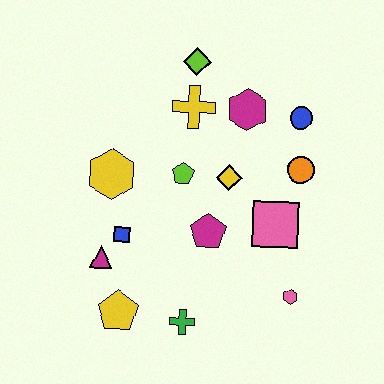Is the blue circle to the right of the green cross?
Yes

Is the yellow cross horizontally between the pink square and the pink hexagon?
No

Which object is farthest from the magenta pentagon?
The lime diamond is farthest from the magenta pentagon.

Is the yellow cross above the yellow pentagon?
Yes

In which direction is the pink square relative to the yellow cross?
The pink square is below the yellow cross.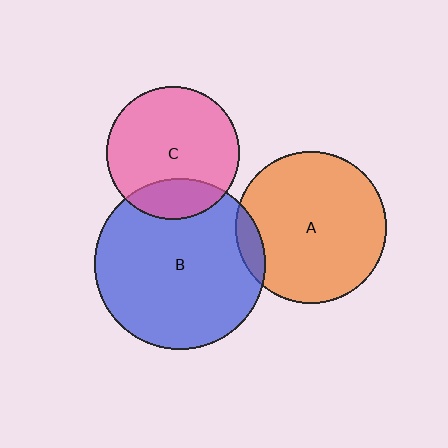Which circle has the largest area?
Circle B (blue).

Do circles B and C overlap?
Yes.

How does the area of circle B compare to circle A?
Approximately 1.3 times.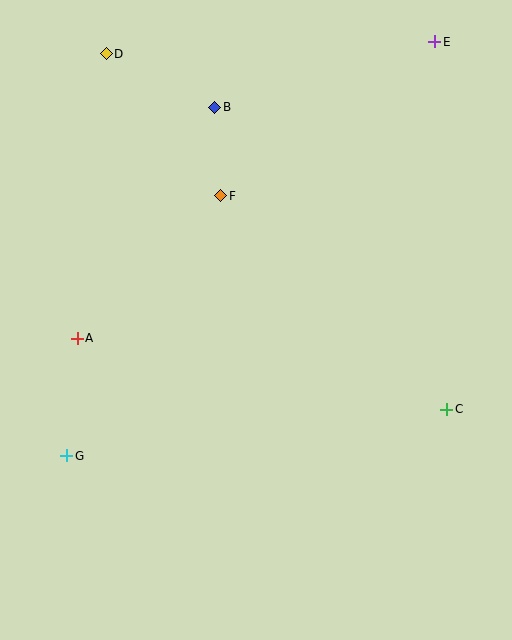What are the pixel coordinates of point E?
Point E is at (435, 42).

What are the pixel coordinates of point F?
Point F is at (221, 196).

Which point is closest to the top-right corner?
Point E is closest to the top-right corner.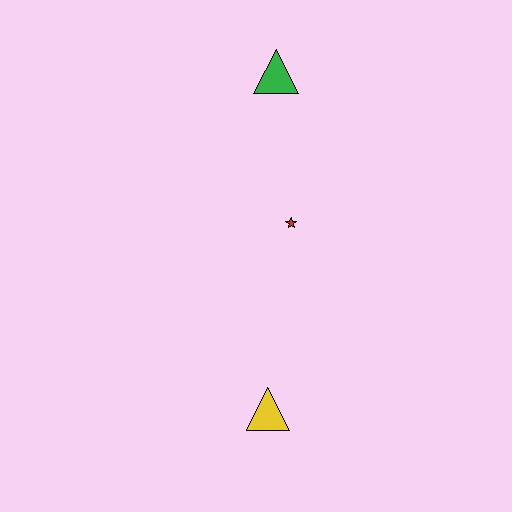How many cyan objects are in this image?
There are no cyan objects.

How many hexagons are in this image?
There are no hexagons.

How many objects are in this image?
There are 3 objects.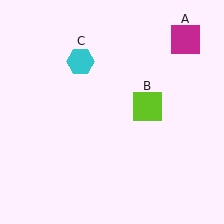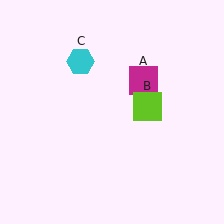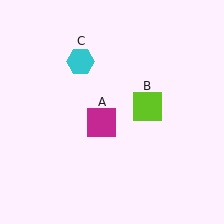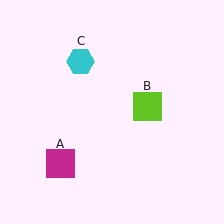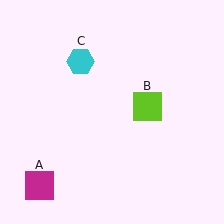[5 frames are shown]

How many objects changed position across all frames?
1 object changed position: magenta square (object A).